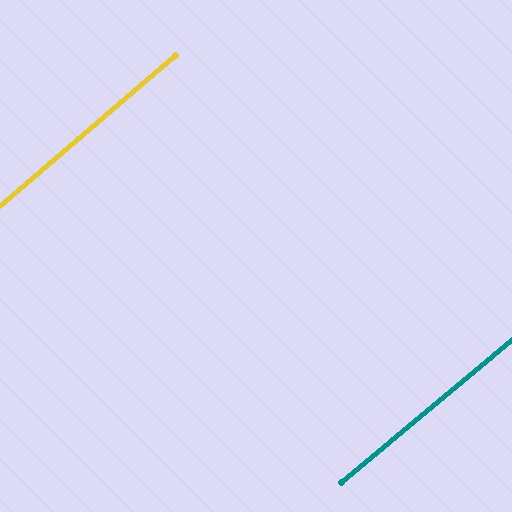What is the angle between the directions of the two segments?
Approximately 1 degree.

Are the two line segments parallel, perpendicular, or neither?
Parallel — their directions differ by only 0.6°.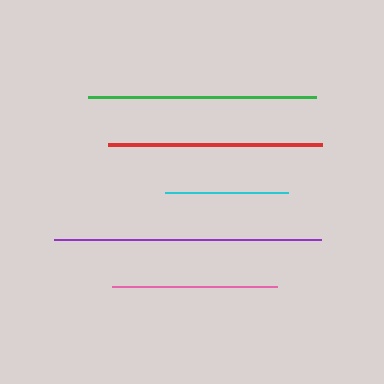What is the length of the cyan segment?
The cyan segment is approximately 123 pixels long.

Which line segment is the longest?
The purple line is the longest at approximately 267 pixels.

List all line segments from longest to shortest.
From longest to shortest: purple, green, red, pink, cyan.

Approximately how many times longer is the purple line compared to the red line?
The purple line is approximately 1.2 times the length of the red line.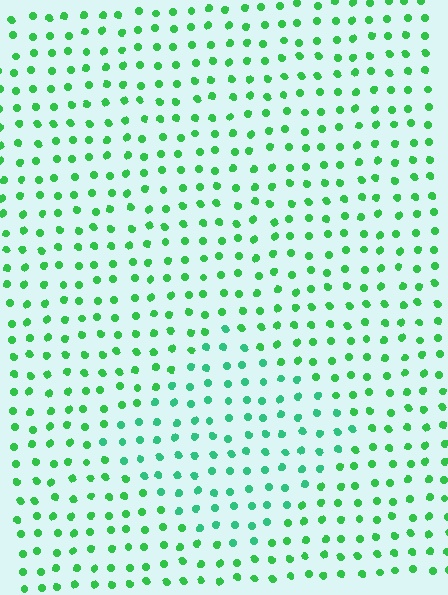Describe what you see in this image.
The image is filled with small green elements in a uniform arrangement. A diamond-shaped region is visible where the elements are tinted to a slightly different hue, forming a subtle color boundary.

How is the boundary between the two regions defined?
The boundary is defined purely by a slight shift in hue (about 23 degrees). Spacing, size, and orientation are identical on both sides.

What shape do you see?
I see a diamond.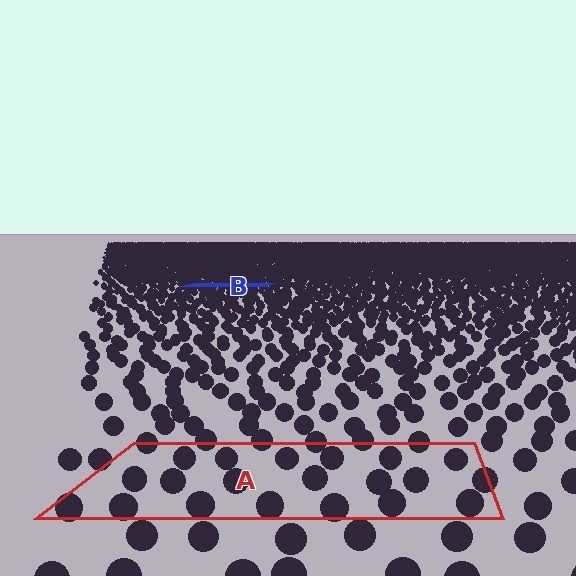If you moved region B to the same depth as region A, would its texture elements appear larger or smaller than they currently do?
They would appear larger. At a closer depth, the same texture elements are projected at a bigger on-screen size.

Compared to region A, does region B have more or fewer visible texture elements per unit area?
Region B has more texture elements per unit area — they are packed more densely because it is farther away.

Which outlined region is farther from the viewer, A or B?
Region B is farther from the viewer — the texture elements inside it appear smaller and more densely packed.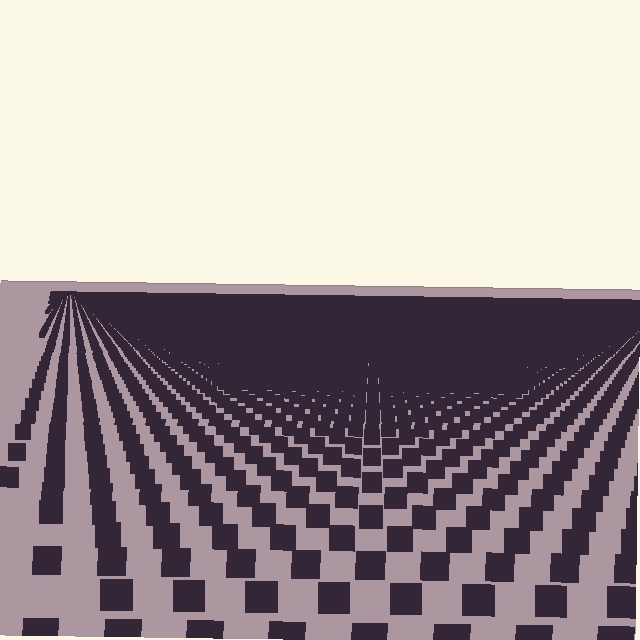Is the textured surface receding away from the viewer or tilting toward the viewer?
The surface is receding away from the viewer. Texture elements get smaller and denser toward the top.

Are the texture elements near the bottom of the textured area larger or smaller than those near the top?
Larger. Near the bottom, elements are closer to the viewer and appear at a bigger on-screen size.